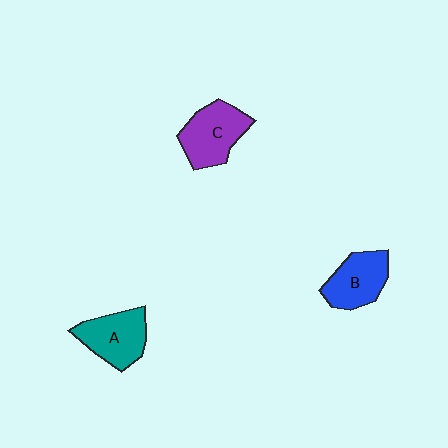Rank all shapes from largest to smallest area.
From largest to smallest: C (purple), A (teal), B (blue).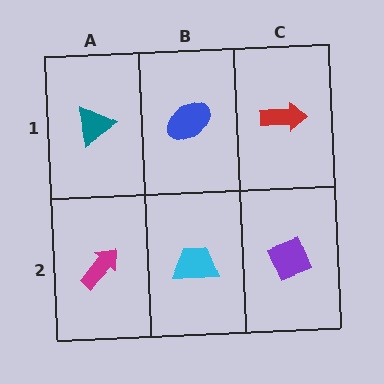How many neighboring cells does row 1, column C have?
2.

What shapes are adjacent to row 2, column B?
A blue ellipse (row 1, column B), a magenta arrow (row 2, column A), a purple diamond (row 2, column C).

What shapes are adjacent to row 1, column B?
A cyan trapezoid (row 2, column B), a teal triangle (row 1, column A), a red arrow (row 1, column C).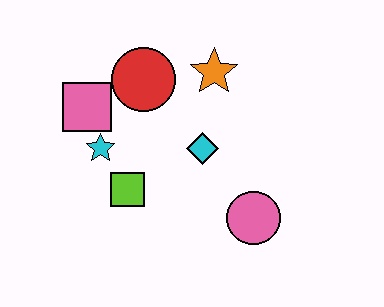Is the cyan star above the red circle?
No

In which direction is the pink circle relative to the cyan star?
The pink circle is to the right of the cyan star.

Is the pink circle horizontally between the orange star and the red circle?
No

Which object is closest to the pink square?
The cyan star is closest to the pink square.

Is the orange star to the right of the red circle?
Yes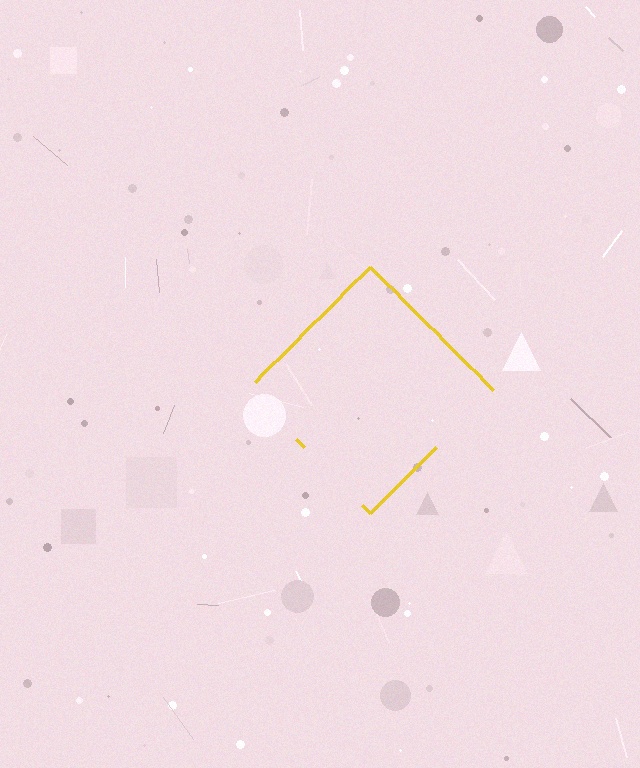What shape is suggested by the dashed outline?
The dashed outline suggests a diamond.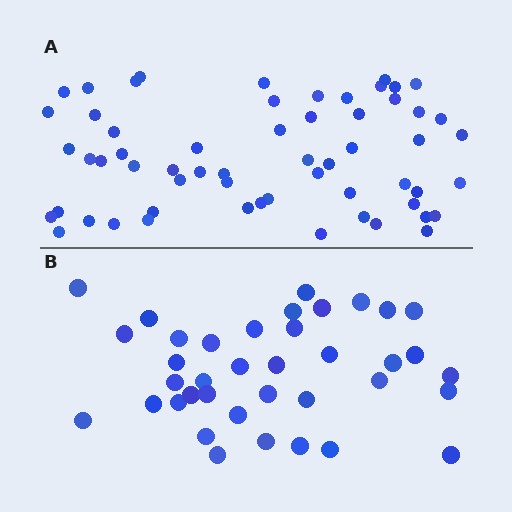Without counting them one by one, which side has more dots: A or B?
Region A (the top region) has more dots.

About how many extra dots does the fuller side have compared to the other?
Region A has approximately 20 more dots than region B.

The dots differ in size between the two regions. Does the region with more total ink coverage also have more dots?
No. Region B has more total ink coverage because its dots are larger, but region A actually contains more individual dots. Total area can be misleading — the number of items is what matters here.